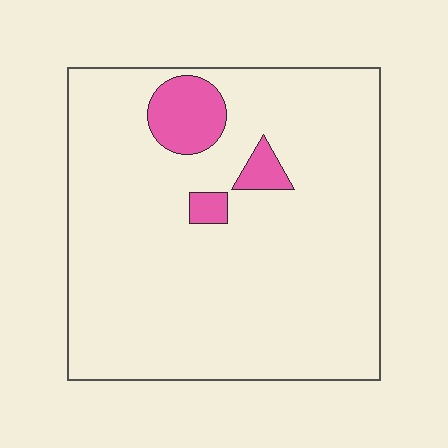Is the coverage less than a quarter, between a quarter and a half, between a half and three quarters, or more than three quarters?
Less than a quarter.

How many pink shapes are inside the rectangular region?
3.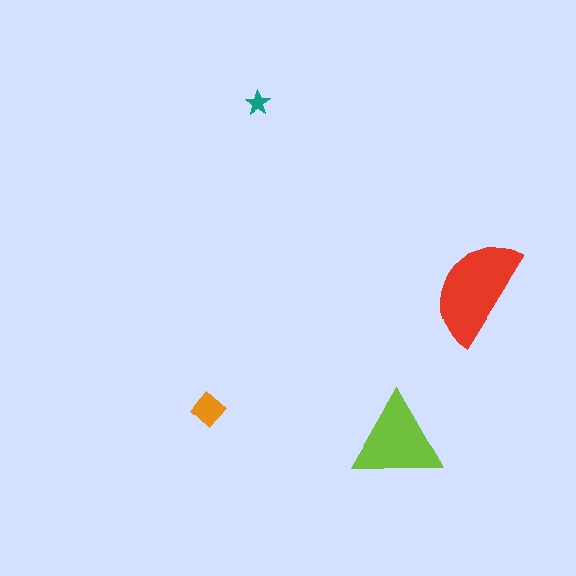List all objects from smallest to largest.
The teal star, the orange diamond, the lime triangle, the red semicircle.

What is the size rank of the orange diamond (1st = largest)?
3rd.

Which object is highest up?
The teal star is topmost.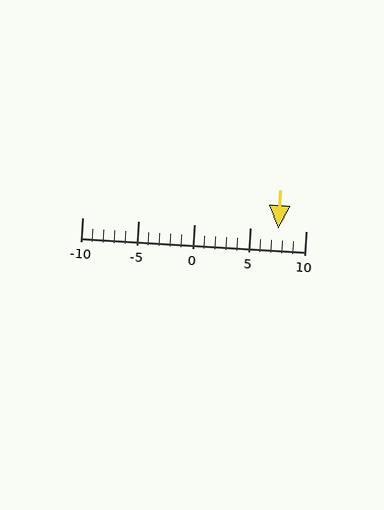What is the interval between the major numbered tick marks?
The major tick marks are spaced 5 units apart.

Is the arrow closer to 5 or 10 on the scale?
The arrow is closer to 10.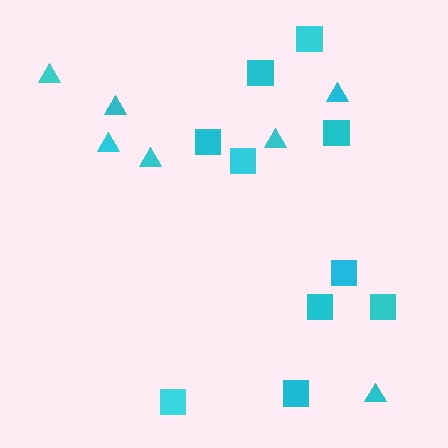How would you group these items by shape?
There are 2 groups: one group of triangles (7) and one group of squares (10).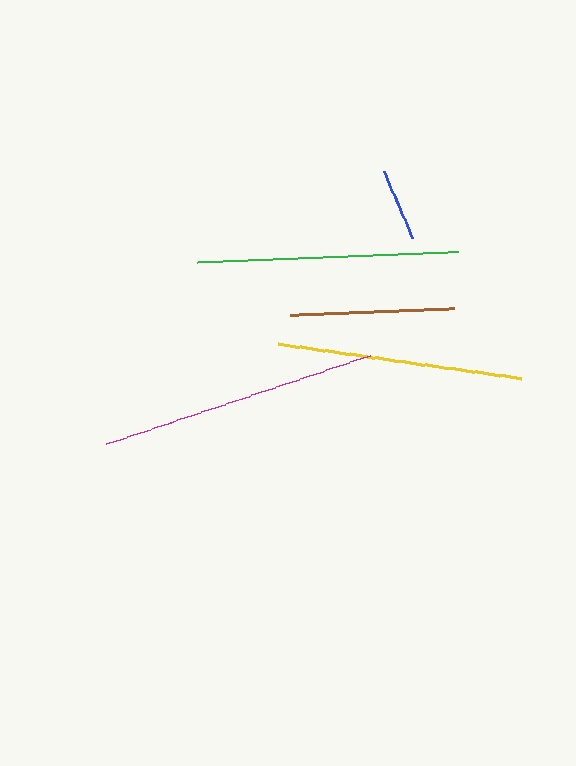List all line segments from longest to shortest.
From longest to shortest: magenta, green, yellow, brown, blue.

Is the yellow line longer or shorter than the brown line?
The yellow line is longer than the brown line.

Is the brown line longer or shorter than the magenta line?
The magenta line is longer than the brown line.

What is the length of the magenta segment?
The magenta segment is approximately 279 pixels long.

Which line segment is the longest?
The magenta line is the longest at approximately 279 pixels.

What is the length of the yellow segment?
The yellow segment is approximately 245 pixels long.